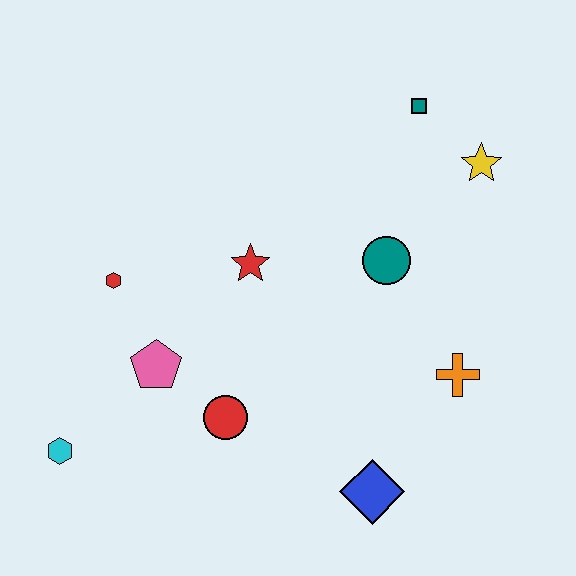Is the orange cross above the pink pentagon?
No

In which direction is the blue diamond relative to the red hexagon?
The blue diamond is to the right of the red hexagon.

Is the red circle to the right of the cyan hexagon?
Yes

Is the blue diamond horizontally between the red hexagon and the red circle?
No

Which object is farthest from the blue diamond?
The teal square is farthest from the blue diamond.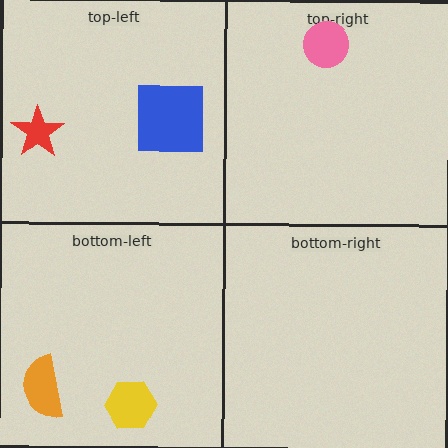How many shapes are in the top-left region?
2.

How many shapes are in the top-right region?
1.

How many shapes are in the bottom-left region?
2.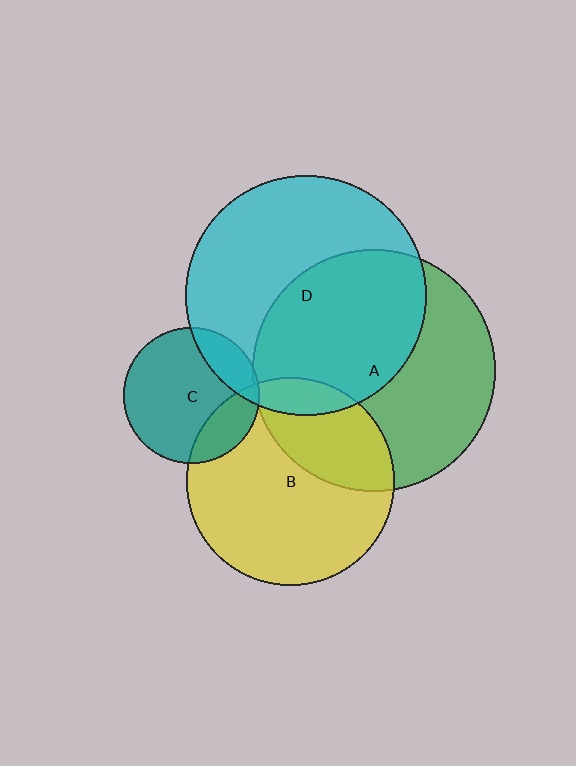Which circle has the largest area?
Circle A (green).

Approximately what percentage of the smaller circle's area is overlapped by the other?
Approximately 5%.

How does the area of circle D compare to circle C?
Approximately 3.1 times.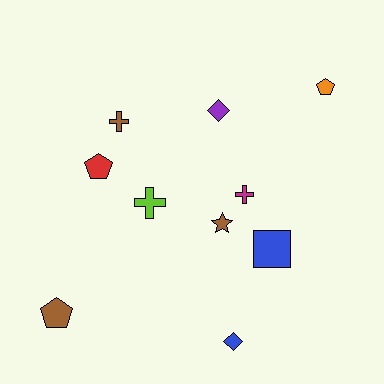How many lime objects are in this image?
There is 1 lime object.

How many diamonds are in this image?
There are 2 diamonds.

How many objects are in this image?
There are 10 objects.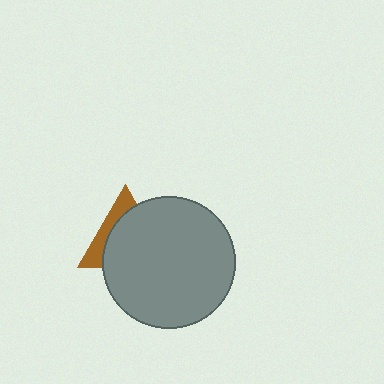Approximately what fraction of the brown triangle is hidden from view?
Roughly 69% of the brown triangle is hidden behind the gray circle.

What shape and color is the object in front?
The object in front is a gray circle.